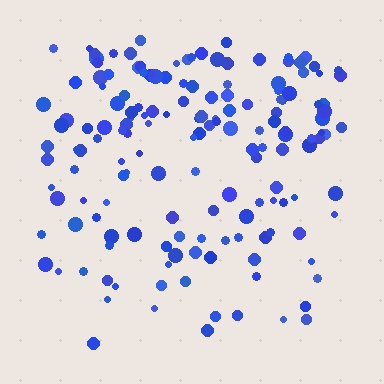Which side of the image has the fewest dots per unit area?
The bottom.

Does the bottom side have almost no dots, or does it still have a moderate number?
Still a moderate number, just noticeably fewer than the top.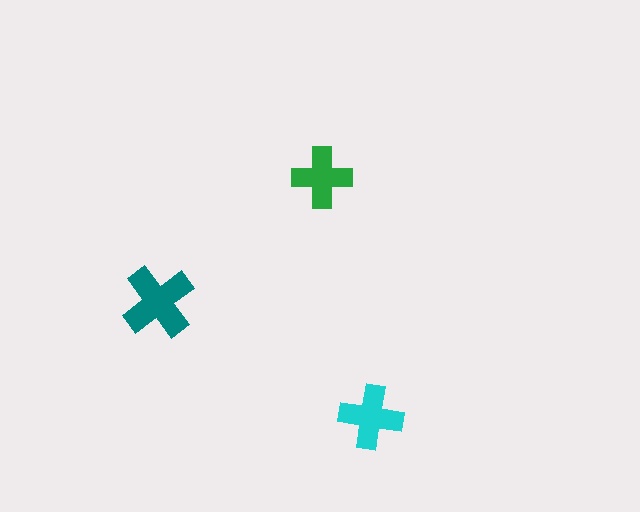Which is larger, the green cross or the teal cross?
The teal one.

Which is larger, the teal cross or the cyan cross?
The teal one.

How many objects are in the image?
There are 3 objects in the image.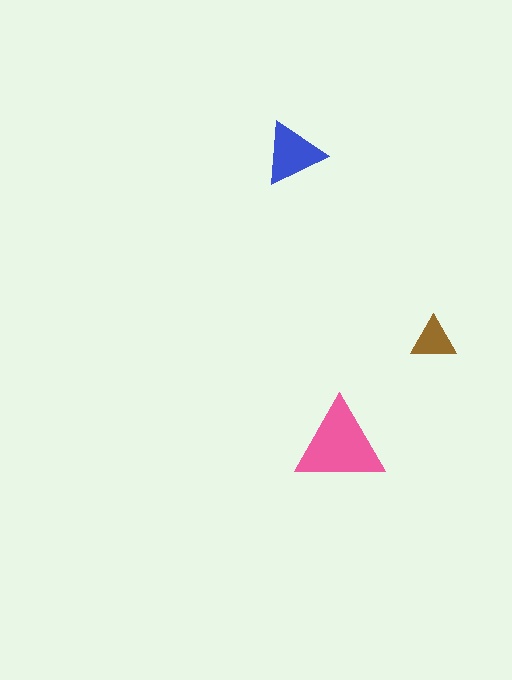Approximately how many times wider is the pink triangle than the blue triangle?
About 1.5 times wider.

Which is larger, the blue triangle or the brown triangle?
The blue one.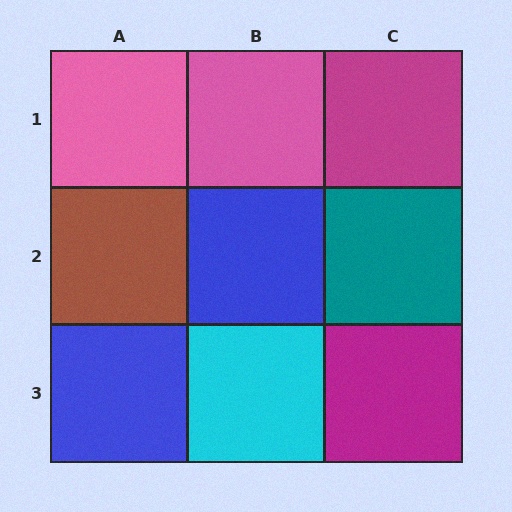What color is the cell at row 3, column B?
Cyan.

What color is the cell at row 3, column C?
Magenta.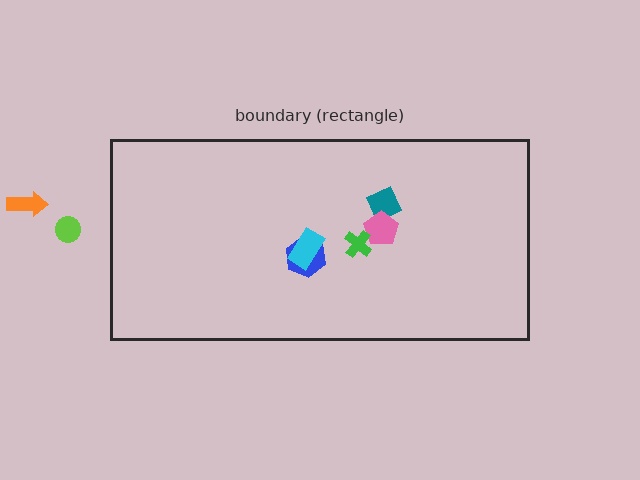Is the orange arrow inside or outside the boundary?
Outside.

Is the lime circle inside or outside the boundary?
Outside.